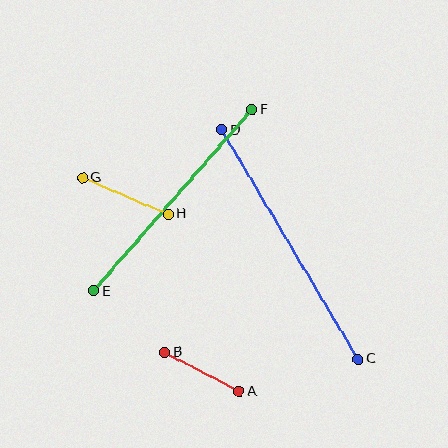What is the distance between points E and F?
The distance is approximately 241 pixels.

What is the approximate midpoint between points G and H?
The midpoint is at approximately (125, 196) pixels.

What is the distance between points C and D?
The distance is approximately 267 pixels.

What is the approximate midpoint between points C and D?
The midpoint is at approximately (290, 244) pixels.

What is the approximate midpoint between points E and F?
The midpoint is at approximately (173, 200) pixels.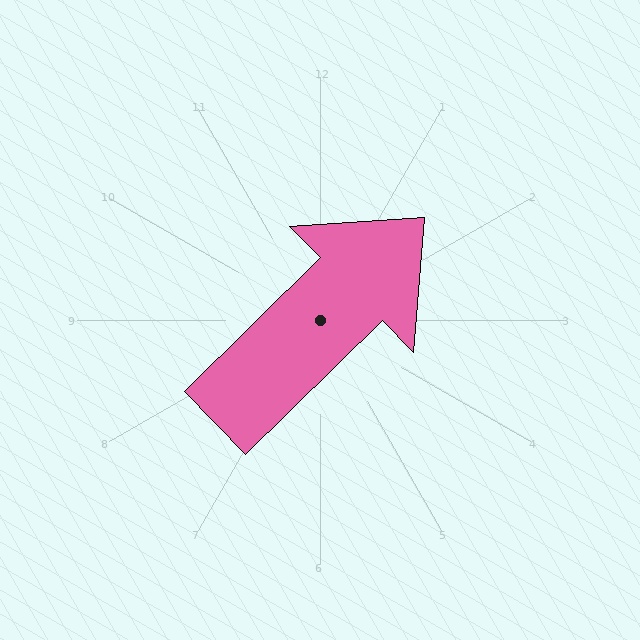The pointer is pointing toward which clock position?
Roughly 2 o'clock.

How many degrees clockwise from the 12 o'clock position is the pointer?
Approximately 46 degrees.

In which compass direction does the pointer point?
Northeast.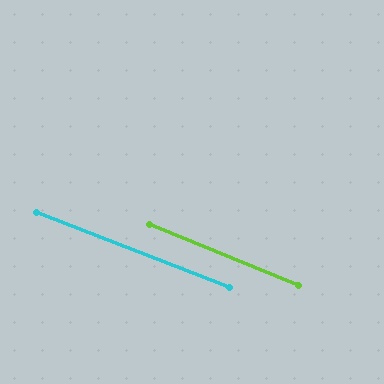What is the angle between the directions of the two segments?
Approximately 1 degree.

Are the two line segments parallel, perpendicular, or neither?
Parallel — their directions differ by only 1.4°.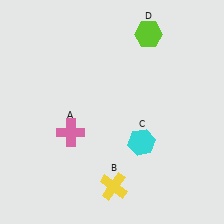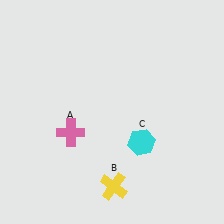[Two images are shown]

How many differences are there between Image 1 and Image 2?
There is 1 difference between the two images.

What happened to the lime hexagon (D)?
The lime hexagon (D) was removed in Image 2. It was in the top-right area of Image 1.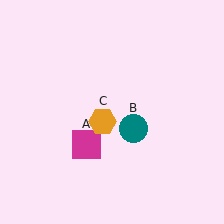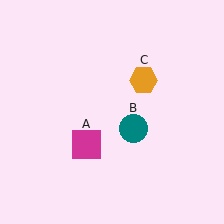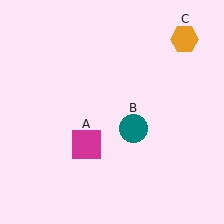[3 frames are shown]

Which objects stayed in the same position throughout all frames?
Magenta square (object A) and teal circle (object B) remained stationary.